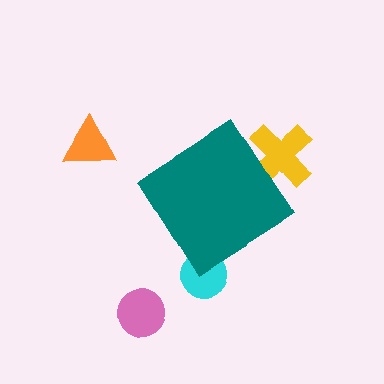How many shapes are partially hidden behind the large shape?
2 shapes are partially hidden.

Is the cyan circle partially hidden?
Yes, the cyan circle is partially hidden behind the teal diamond.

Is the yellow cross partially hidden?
Yes, the yellow cross is partially hidden behind the teal diamond.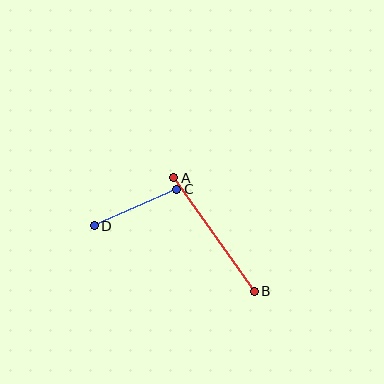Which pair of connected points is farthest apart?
Points A and B are farthest apart.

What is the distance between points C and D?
The distance is approximately 90 pixels.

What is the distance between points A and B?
The distance is approximately 139 pixels.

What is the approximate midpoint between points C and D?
The midpoint is at approximately (135, 207) pixels.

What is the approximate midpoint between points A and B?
The midpoint is at approximately (214, 235) pixels.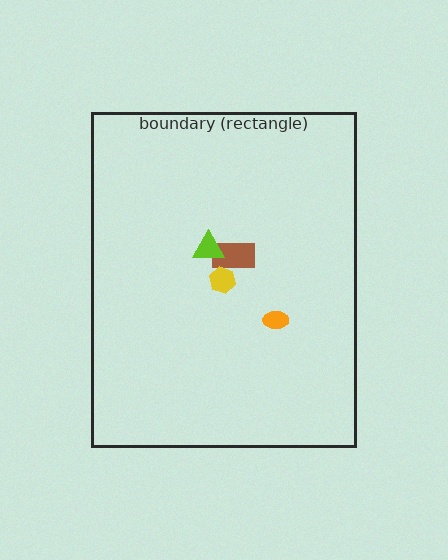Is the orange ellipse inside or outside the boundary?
Inside.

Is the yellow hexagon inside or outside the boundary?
Inside.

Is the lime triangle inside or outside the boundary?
Inside.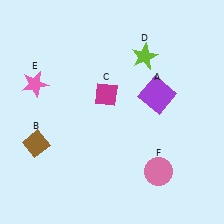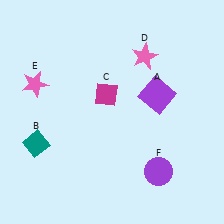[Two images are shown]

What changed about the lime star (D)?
In Image 1, D is lime. In Image 2, it changed to pink.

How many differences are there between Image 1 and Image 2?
There are 3 differences between the two images.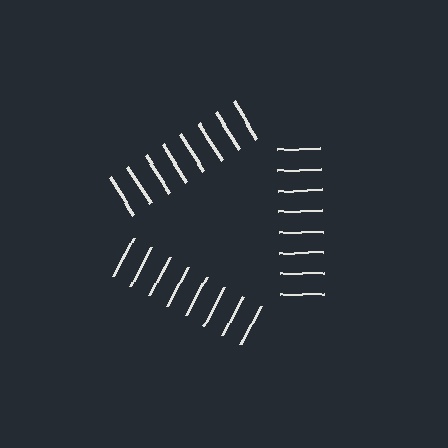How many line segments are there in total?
24 — 8 along each of the 3 edges.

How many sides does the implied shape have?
3 sides — the line-ends trace a triangle.